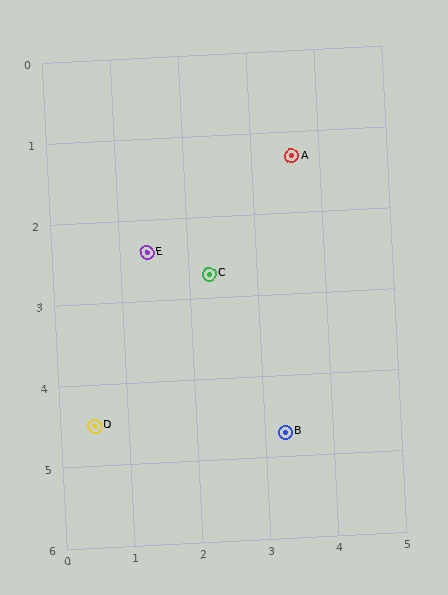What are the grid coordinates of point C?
Point C is at approximately (2.3, 2.7).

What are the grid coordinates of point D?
Point D is at approximately (0.5, 4.5).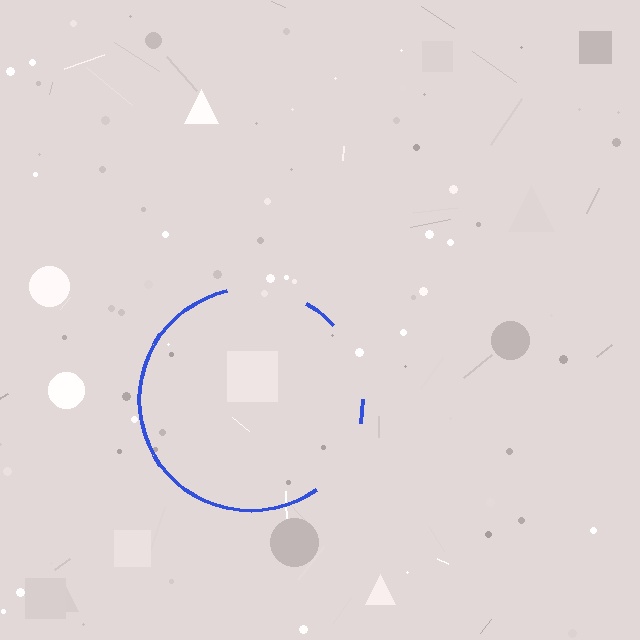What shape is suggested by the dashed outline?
The dashed outline suggests a circle.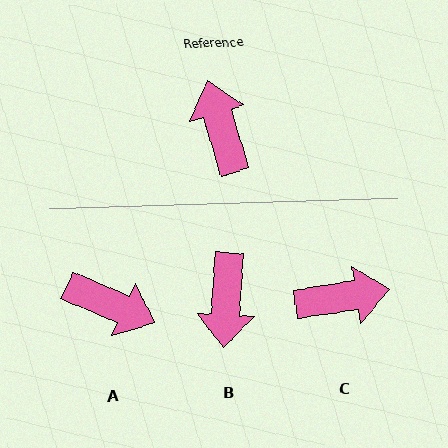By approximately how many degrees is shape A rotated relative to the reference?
Approximately 131 degrees clockwise.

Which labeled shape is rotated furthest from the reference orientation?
B, about 159 degrees away.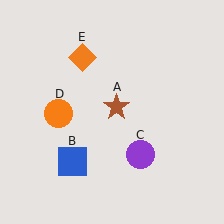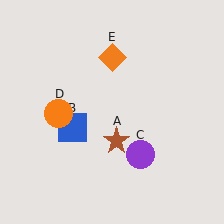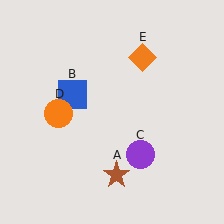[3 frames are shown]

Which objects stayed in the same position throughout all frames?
Purple circle (object C) and orange circle (object D) remained stationary.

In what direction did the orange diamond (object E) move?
The orange diamond (object E) moved right.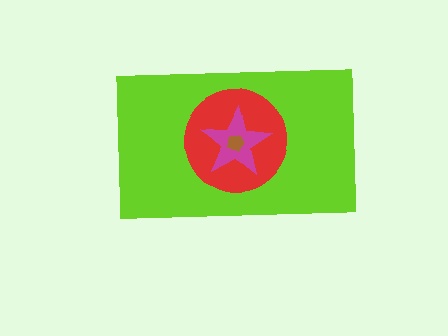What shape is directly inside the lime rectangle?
The red circle.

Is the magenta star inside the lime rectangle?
Yes.